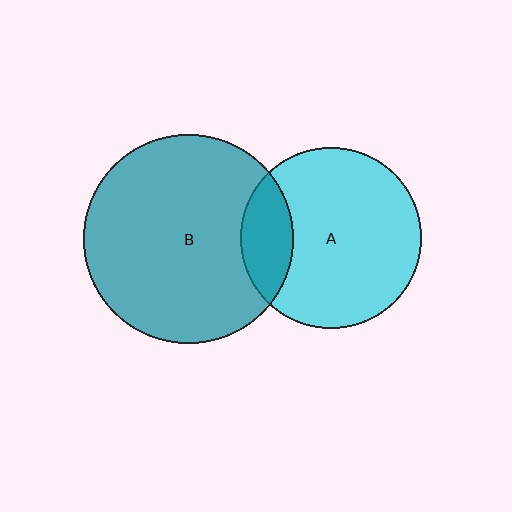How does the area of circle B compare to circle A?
Approximately 1.3 times.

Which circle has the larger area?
Circle B (teal).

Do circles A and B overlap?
Yes.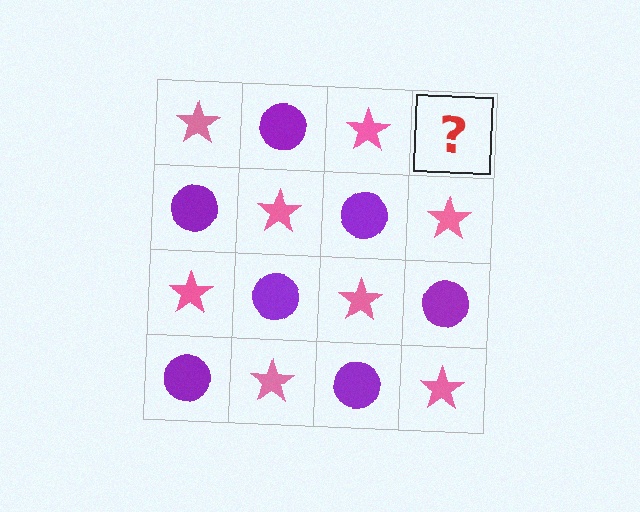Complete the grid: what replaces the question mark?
The question mark should be replaced with a purple circle.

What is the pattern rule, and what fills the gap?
The rule is that it alternates pink star and purple circle in a checkerboard pattern. The gap should be filled with a purple circle.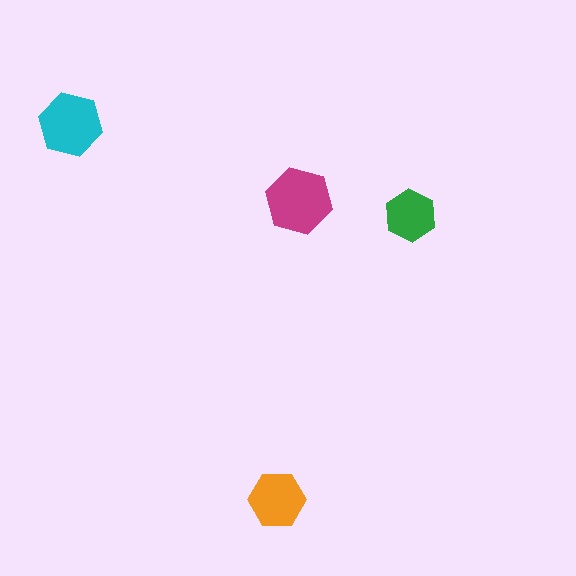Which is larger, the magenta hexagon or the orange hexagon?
The magenta one.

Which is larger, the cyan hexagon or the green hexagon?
The cyan one.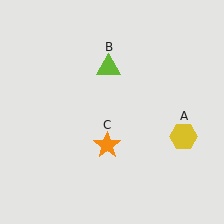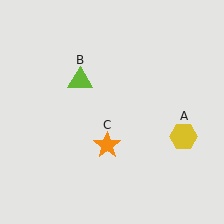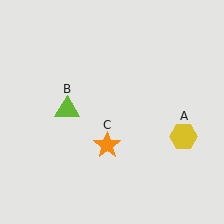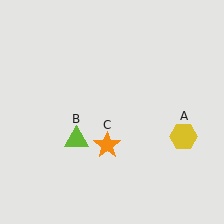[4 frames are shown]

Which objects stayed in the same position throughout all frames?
Yellow hexagon (object A) and orange star (object C) remained stationary.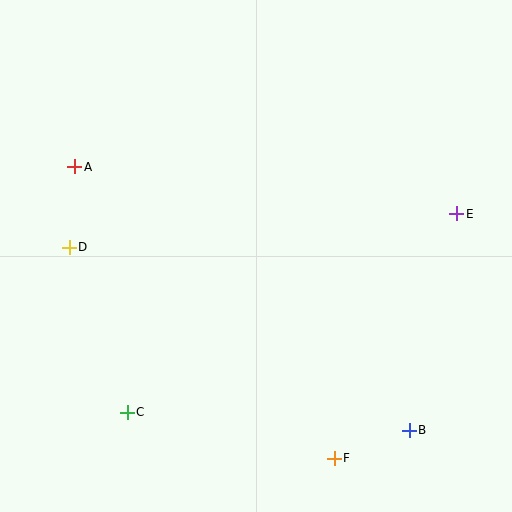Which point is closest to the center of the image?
Point D at (69, 247) is closest to the center.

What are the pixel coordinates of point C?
Point C is at (127, 412).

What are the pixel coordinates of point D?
Point D is at (69, 247).